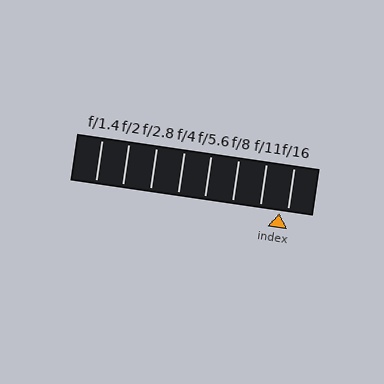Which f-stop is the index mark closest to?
The index mark is closest to f/16.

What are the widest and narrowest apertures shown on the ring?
The widest aperture shown is f/1.4 and the narrowest is f/16.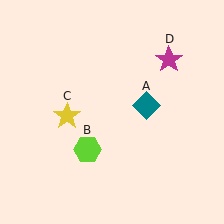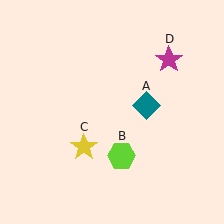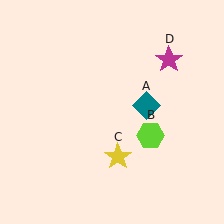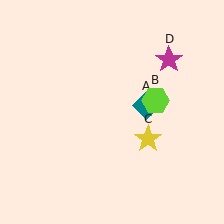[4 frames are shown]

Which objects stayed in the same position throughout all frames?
Teal diamond (object A) and magenta star (object D) remained stationary.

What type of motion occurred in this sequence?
The lime hexagon (object B), yellow star (object C) rotated counterclockwise around the center of the scene.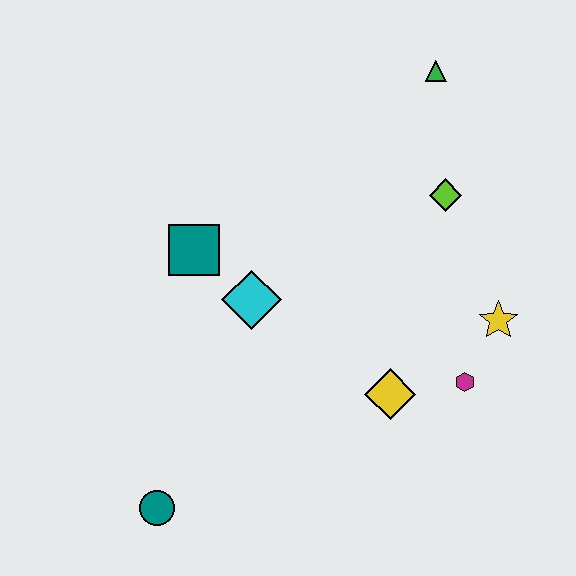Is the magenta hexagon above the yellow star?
No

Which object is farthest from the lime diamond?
The teal circle is farthest from the lime diamond.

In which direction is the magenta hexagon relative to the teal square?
The magenta hexagon is to the right of the teal square.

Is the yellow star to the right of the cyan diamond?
Yes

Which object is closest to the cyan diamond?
The teal square is closest to the cyan diamond.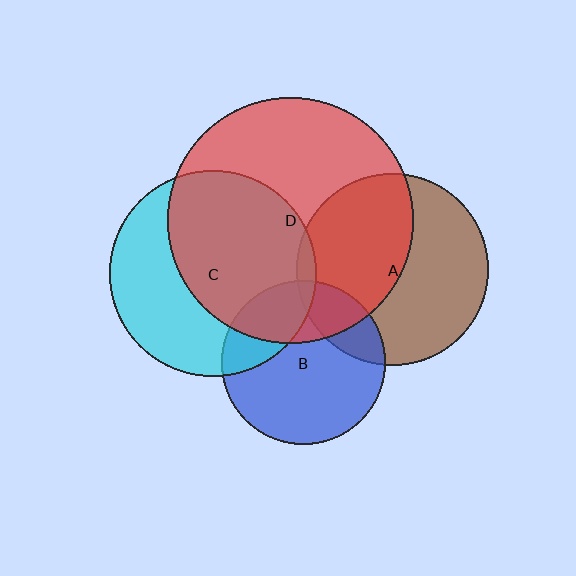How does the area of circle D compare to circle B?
Approximately 2.3 times.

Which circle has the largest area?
Circle D (red).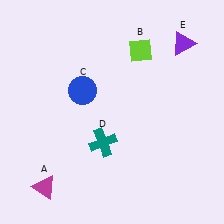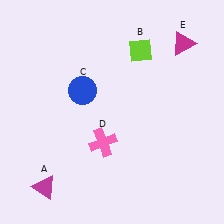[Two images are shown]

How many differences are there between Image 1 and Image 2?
There are 2 differences between the two images.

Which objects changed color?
D changed from teal to pink. E changed from purple to magenta.